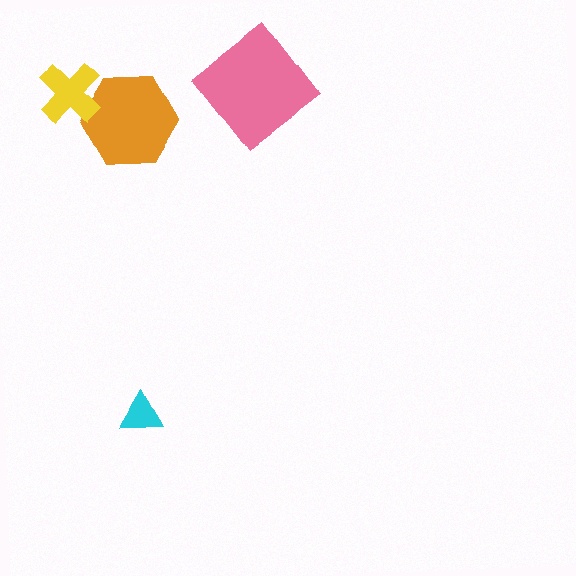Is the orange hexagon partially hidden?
Yes, it is partially covered by another shape.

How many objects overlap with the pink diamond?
0 objects overlap with the pink diamond.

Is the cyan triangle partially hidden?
No, no other shape covers it.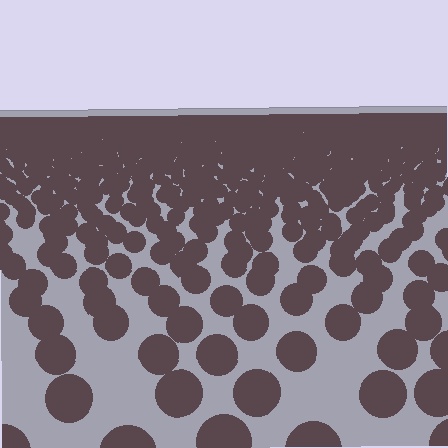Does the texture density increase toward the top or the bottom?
Density increases toward the top.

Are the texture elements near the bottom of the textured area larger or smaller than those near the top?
Larger. Near the bottom, elements are closer to the viewer and appear at a bigger on-screen size.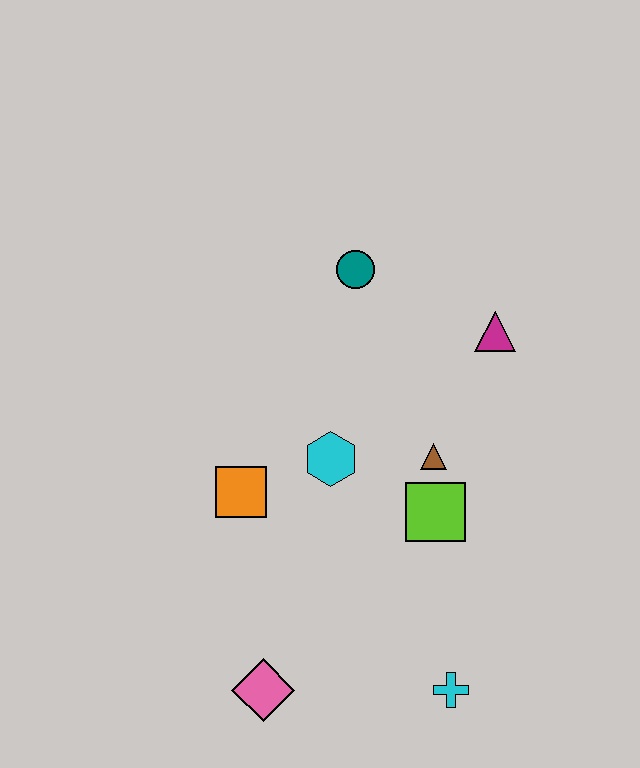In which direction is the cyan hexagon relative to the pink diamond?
The cyan hexagon is above the pink diamond.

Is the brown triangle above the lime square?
Yes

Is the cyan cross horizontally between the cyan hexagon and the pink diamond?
No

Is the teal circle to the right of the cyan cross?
No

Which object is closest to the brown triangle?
The lime square is closest to the brown triangle.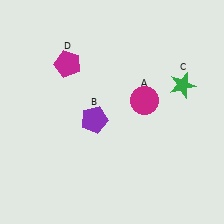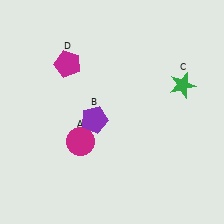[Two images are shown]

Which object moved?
The magenta circle (A) moved left.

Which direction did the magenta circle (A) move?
The magenta circle (A) moved left.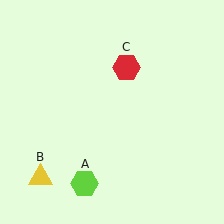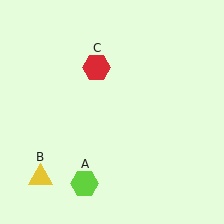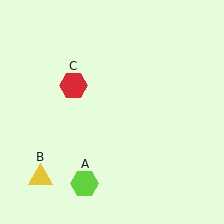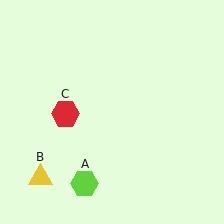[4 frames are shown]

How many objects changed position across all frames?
1 object changed position: red hexagon (object C).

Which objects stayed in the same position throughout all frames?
Lime hexagon (object A) and yellow triangle (object B) remained stationary.